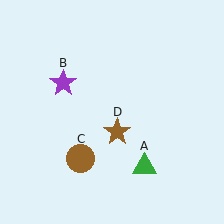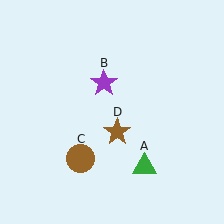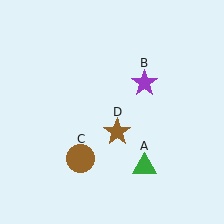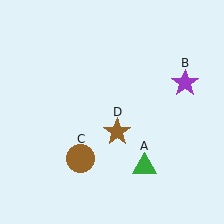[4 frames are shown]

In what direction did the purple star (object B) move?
The purple star (object B) moved right.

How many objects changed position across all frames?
1 object changed position: purple star (object B).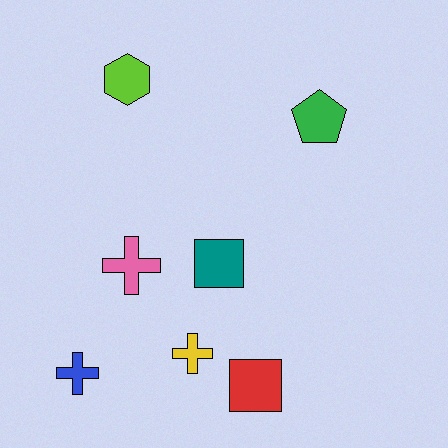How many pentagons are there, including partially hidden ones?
There is 1 pentagon.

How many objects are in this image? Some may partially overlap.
There are 7 objects.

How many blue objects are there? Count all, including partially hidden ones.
There is 1 blue object.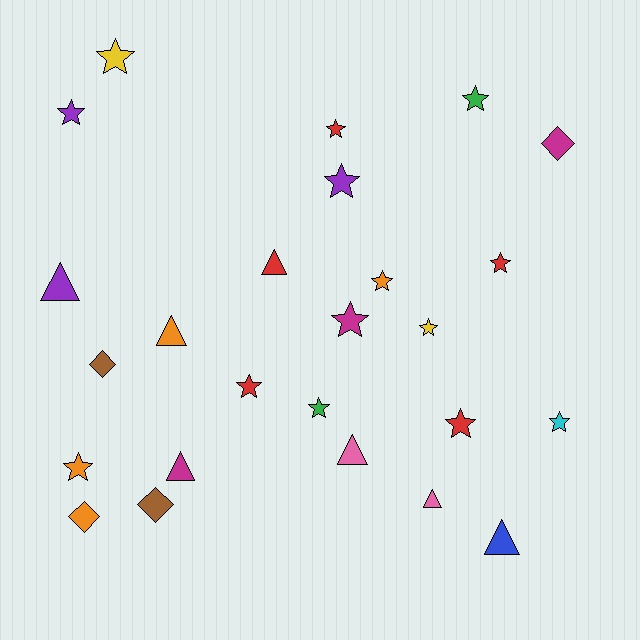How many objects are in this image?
There are 25 objects.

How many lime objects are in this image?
There are no lime objects.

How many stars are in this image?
There are 14 stars.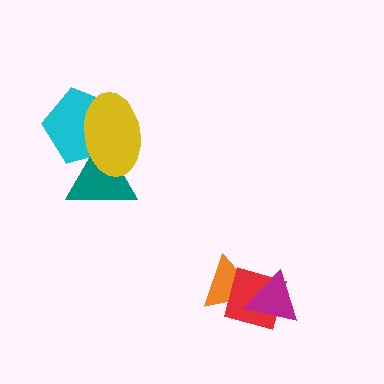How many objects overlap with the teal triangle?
2 objects overlap with the teal triangle.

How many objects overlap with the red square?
2 objects overlap with the red square.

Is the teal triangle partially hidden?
Yes, it is partially covered by another shape.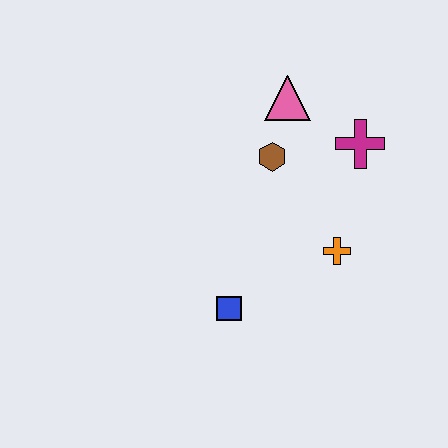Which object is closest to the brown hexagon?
The pink triangle is closest to the brown hexagon.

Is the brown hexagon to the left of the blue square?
No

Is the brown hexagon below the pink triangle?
Yes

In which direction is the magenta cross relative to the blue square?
The magenta cross is above the blue square.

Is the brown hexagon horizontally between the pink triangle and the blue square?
Yes